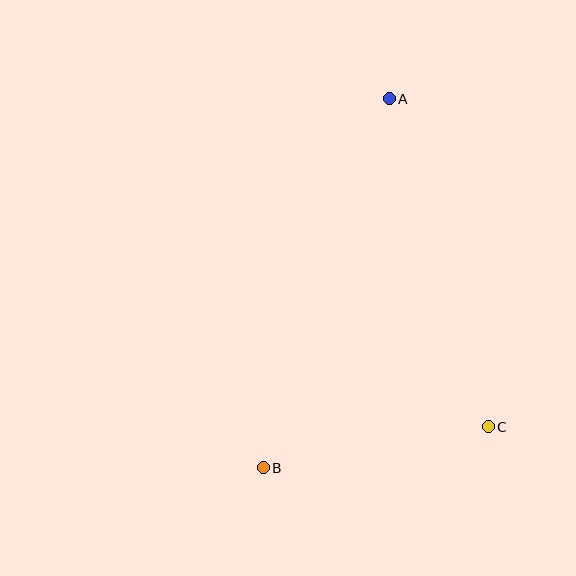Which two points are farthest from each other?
Points A and B are farthest from each other.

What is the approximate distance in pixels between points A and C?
The distance between A and C is approximately 342 pixels.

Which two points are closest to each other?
Points B and C are closest to each other.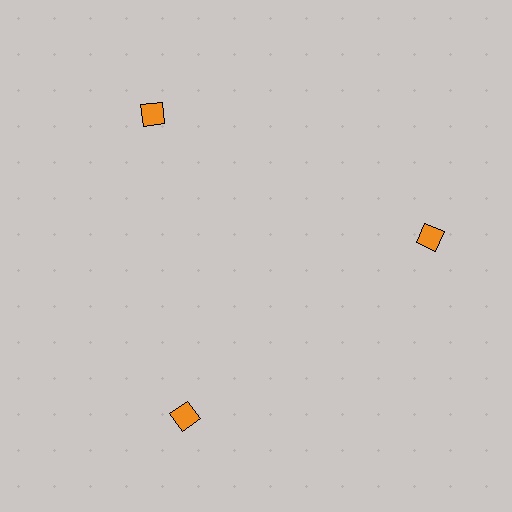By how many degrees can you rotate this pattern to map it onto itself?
The pattern maps onto itself every 120 degrees of rotation.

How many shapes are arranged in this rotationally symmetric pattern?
There are 3 shapes, arranged in 3 groups of 1.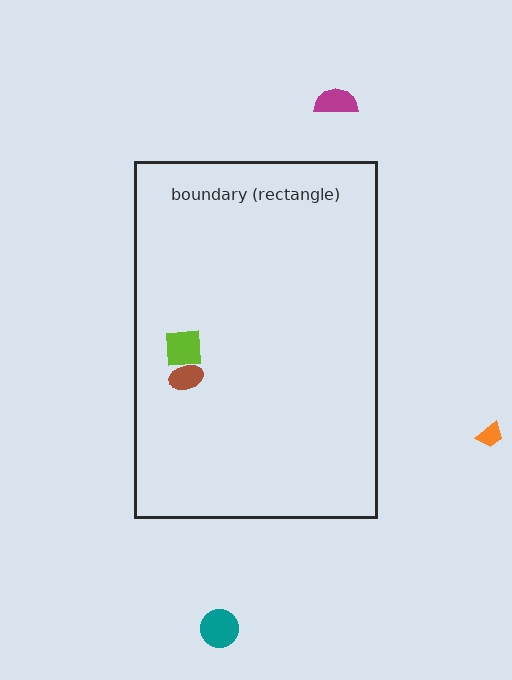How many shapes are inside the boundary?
2 inside, 3 outside.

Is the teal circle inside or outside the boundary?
Outside.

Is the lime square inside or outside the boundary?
Inside.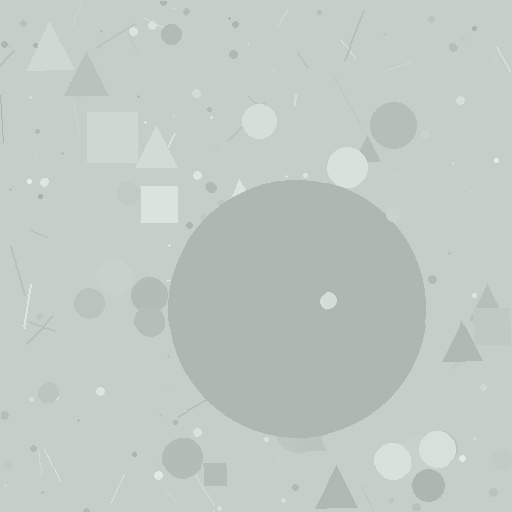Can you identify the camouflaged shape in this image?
The camouflaged shape is a circle.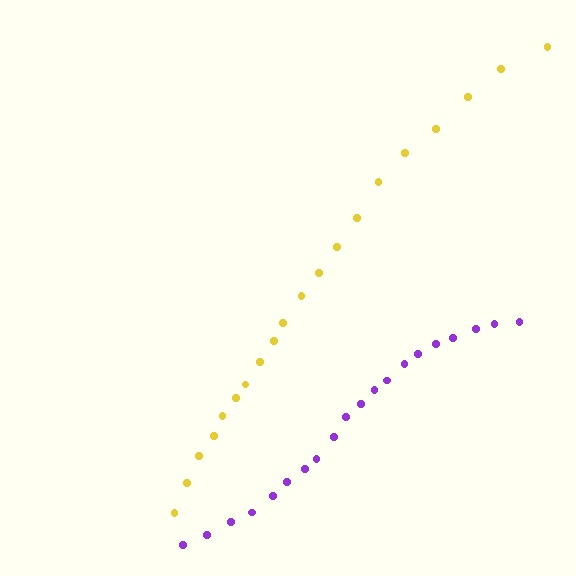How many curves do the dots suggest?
There are 2 distinct paths.